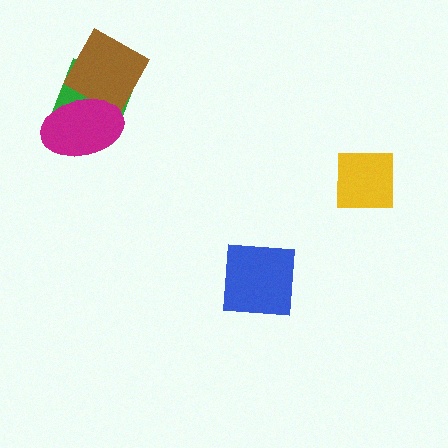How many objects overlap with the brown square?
2 objects overlap with the brown square.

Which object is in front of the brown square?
The magenta ellipse is in front of the brown square.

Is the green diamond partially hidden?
Yes, it is partially covered by another shape.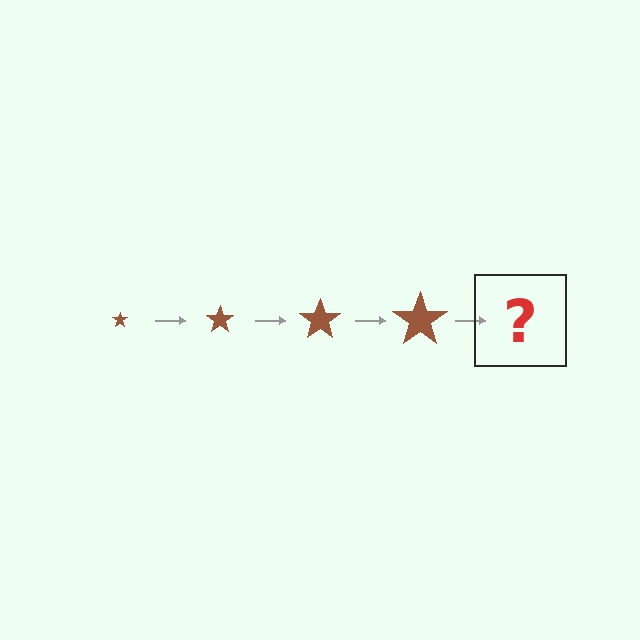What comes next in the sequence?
The next element should be a brown star, larger than the previous one.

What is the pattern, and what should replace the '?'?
The pattern is that the star gets progressively larger each step. The '?' should be a brown star, larger than the previous one.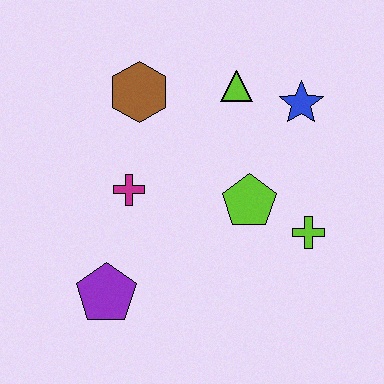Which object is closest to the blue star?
The lime triangle is closest to the blue star.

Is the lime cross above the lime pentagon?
No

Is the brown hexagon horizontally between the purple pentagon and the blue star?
Yes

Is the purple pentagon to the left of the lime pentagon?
Yes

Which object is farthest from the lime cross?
The brown hexagon is farthest from the lime cross.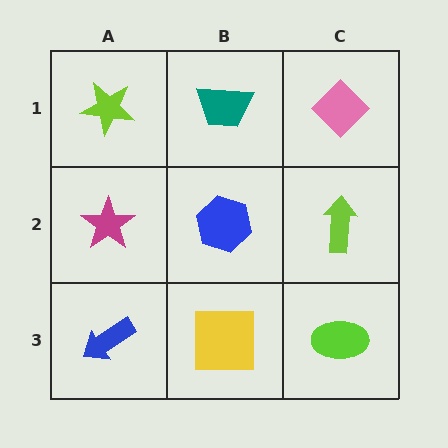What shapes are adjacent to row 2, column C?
A pink diamond (row 1, column C), a lime ellipse (row 3, column C), a blue hexagon (row 2, column B).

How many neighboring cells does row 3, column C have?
2.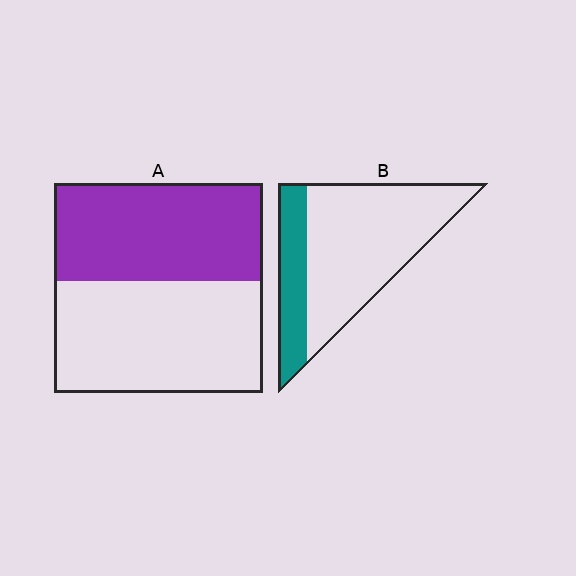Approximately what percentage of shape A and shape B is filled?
A is approximately 45% and B is approximately 25%.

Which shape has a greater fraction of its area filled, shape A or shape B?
Shape A.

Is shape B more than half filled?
No.